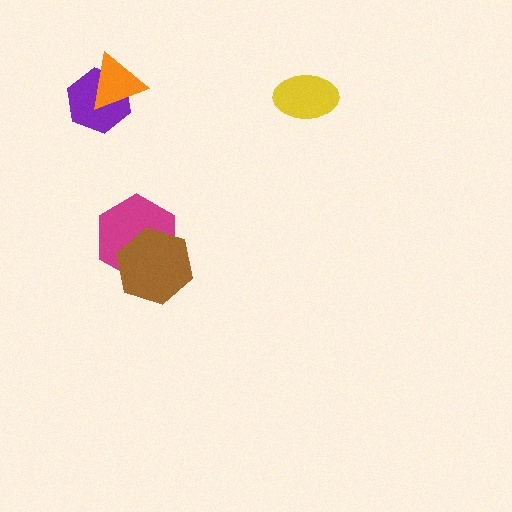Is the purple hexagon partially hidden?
Yes, it is partially covered by another shape.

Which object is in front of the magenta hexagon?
The brown hexagon is in front of the magenta hexagon.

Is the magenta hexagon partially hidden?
Yes, it is partially covered by another shape.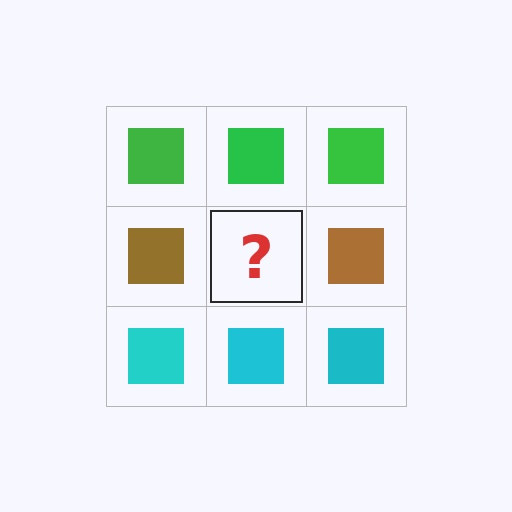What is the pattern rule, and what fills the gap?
The rule is that each row has a consistent color. The gap should be filled with a brown square.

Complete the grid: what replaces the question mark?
The question mark should be replaced with a brown square.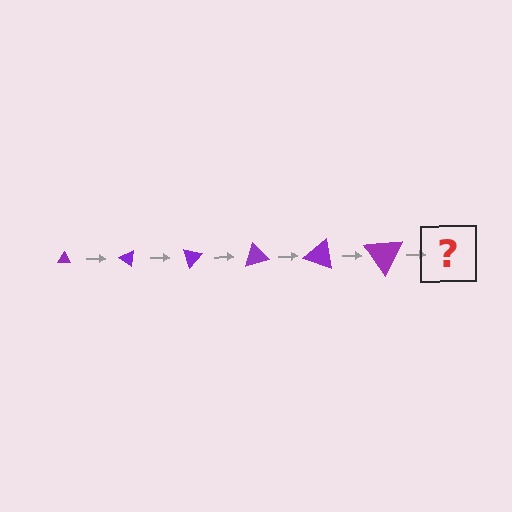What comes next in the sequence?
The next element should be a triangle, larger than the previous one and rotated 210 degrees from the start.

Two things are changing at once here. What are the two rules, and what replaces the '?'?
The two rules are that the triangle grows larger each step and it rotates 35 degrees each step. The '?' should be a triangle, larger than the previous one and rotated 210 degrees from the start.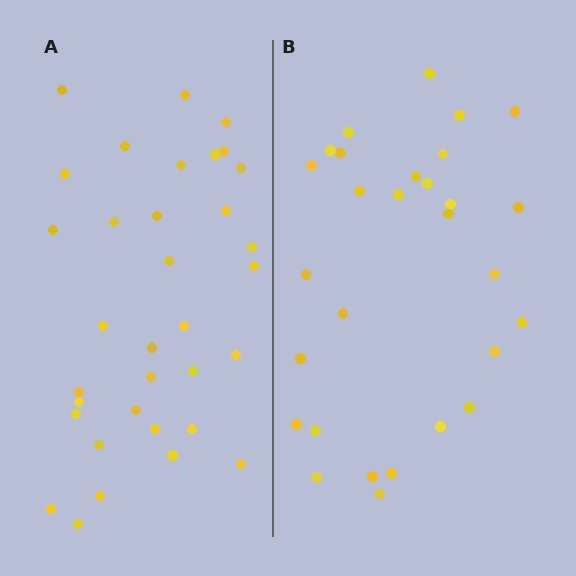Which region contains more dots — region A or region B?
Region A (the left region) has more dots.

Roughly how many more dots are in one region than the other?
Region A has about 5 more dots than region B.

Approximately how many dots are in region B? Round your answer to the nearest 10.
About 30 dots. (The exact count is 29, which rounds to 30.)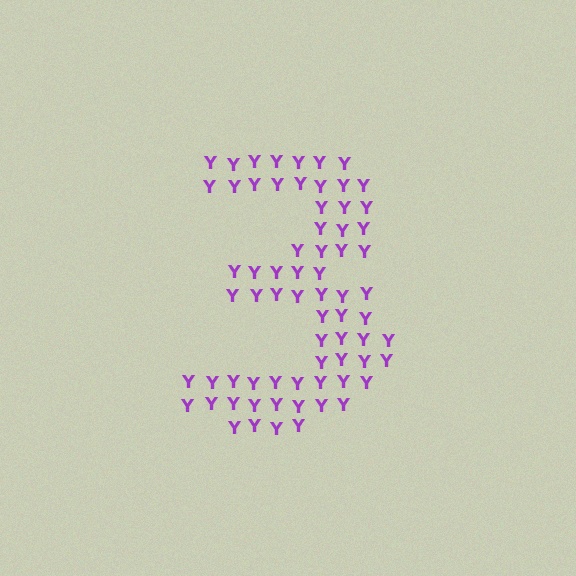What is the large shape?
The large shape is the digit 3.